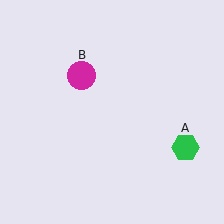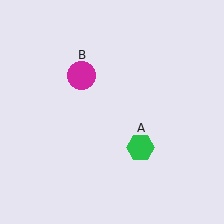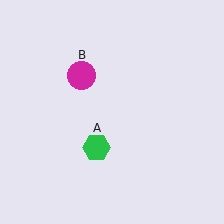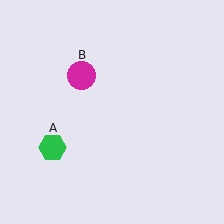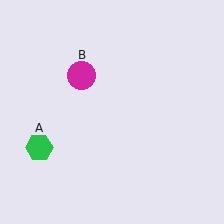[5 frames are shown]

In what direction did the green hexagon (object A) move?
The green hexagon (object A) moved left.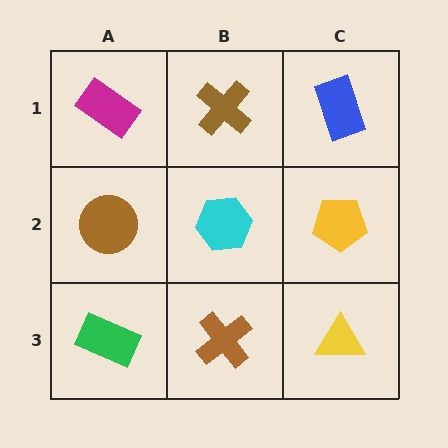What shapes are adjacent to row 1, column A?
A brown circle (row 2, column A), a brown cross (row 1, column B).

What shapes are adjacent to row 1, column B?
A cyan hexagon (row 2, column B), a magenta rectangle (row 1, column A), a blue rectangle (row 1, column C).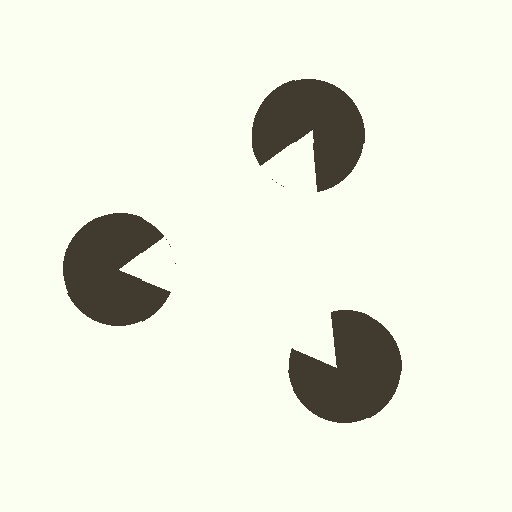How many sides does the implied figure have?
3 sides.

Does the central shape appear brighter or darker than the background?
It typically appears slightly brighter than the background, even though no actual brightness change is drawn.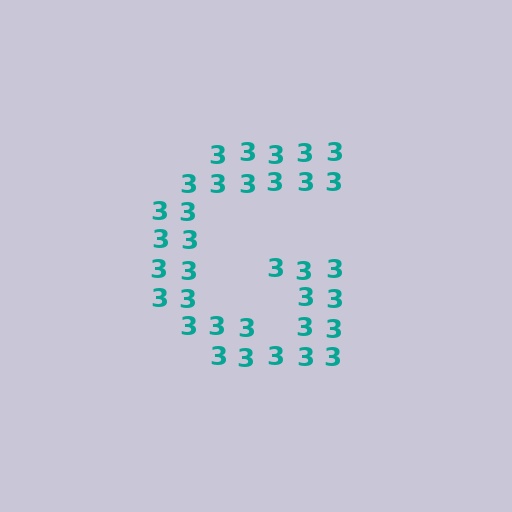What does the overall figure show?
The overall figure shows the letter G.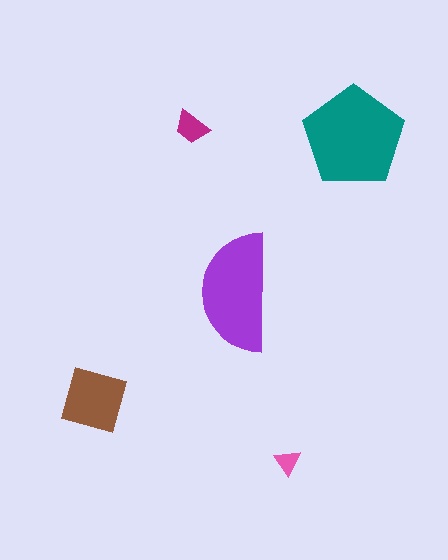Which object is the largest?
The teal pentagon.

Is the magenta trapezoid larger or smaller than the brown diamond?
Smaller.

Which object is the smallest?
The pink triangle.